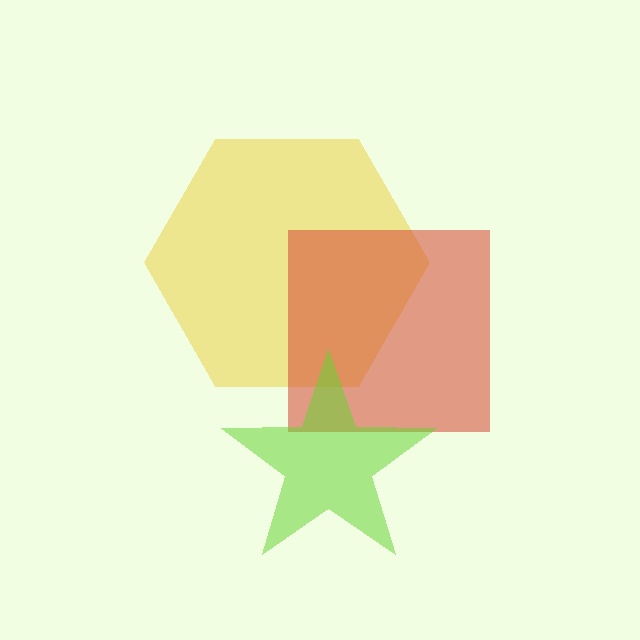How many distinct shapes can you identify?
There are 3 distinct shapes: a yellow hexagon, a red square, a lime star.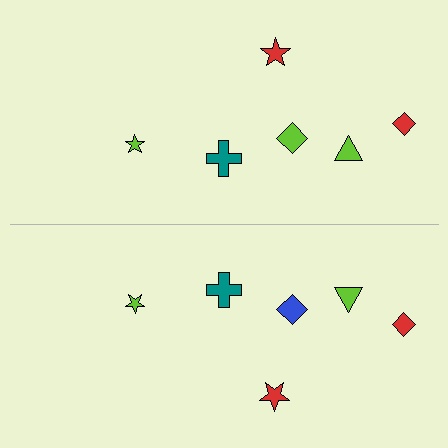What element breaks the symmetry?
The blue diamond on the bottom side breaks the symmetry — its mirror counterpart is lime.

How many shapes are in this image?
There are 12 shapes in this image.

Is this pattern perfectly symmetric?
No, the pattern is not perfectly symmetric. The blue diamond on the bottom side breaks the symmetry — its mirror counterpart is lime.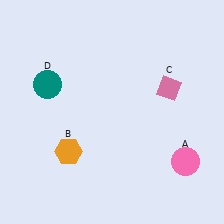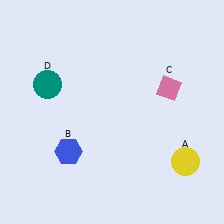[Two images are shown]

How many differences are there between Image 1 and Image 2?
There are 2 differences between the two images.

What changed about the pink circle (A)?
In Image 1, A is pink. In Image 2, it changed to yellow.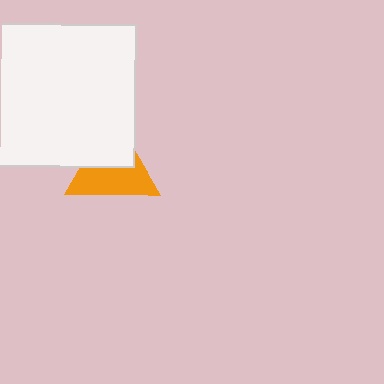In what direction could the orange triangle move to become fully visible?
The orange triangle could move toward the lower-right. That would shift it out from behind the white square entirely.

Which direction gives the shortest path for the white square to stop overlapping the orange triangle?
Moving toward the upper-left gives the shortest separation.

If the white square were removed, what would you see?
You would see the complete orange triangle.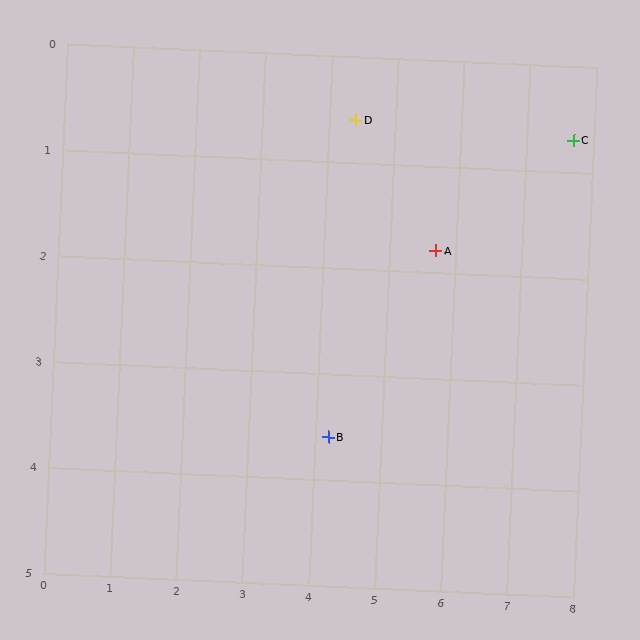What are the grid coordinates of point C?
Point C is at approximately (7.7, 0.7).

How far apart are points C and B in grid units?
Points C and B are about 4.5 grid units apart.